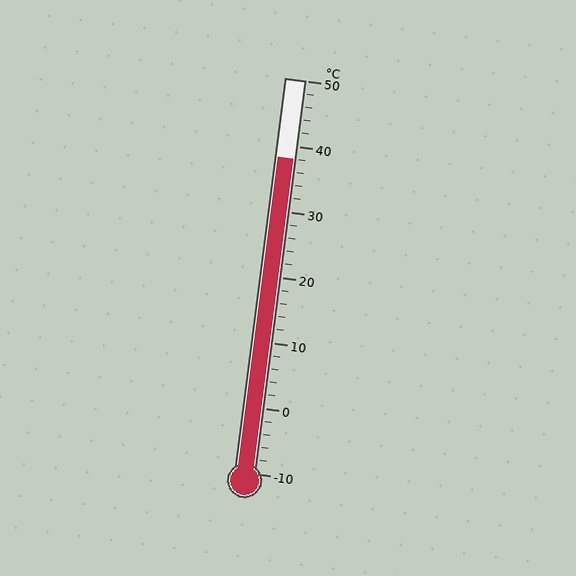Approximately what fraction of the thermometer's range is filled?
The thermometer is filled to approximately 80% of its range.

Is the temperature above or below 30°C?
The temperature is above 30°C.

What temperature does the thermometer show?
The thermometer shows approximately 38°C.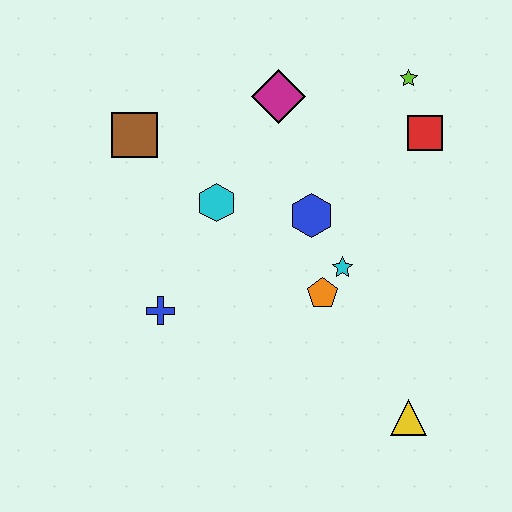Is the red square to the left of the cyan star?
No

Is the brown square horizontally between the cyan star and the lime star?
No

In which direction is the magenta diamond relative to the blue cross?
The magenta diamond is above the blue cross.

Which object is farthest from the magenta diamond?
The yellow triangle is farthest from the magenta diamond.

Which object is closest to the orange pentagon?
The cyan star is closest to the orange pentagon.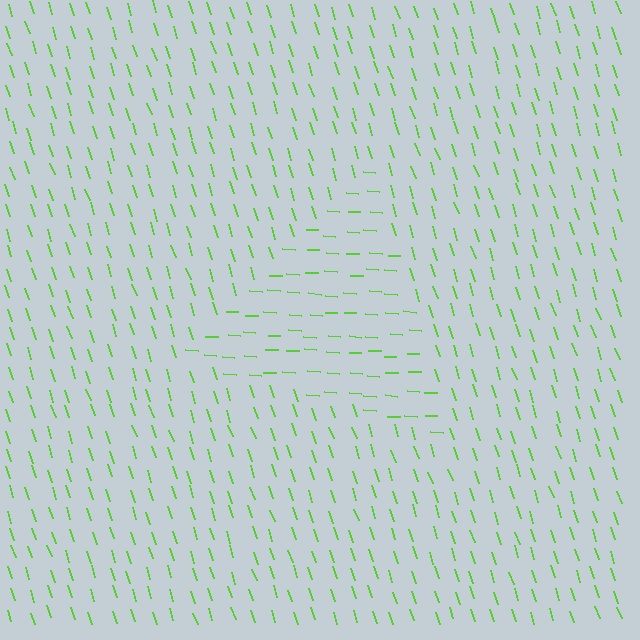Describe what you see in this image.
The image is filled with small lime line segments. A triangle region in the image has lines oriented differently from the surrounding lines, creating a visible texture boundary.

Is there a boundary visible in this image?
Yes, there is a texture boundary formed by a change in line orientation.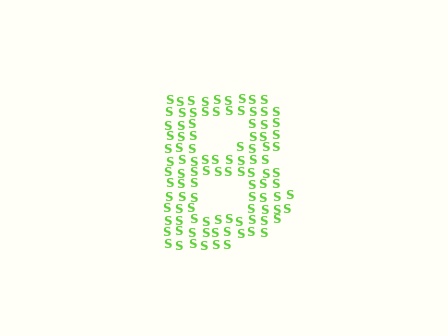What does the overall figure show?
The overall figure shows the letter B.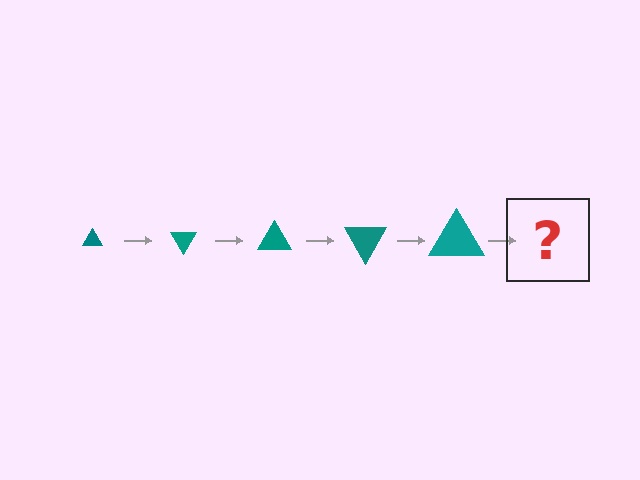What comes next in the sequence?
The next element should be a triangle, larger than the previous one and rotated 300 degrees from the start.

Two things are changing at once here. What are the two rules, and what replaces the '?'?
The two rules are that the triangle grows larger each step and it rotates 60 degrees each step. The '?' should be a triangle, larger than the previous one and rotated 300 degrees from the start.